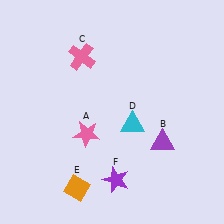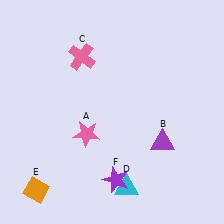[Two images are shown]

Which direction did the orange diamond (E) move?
The orange diamond (E) moved left.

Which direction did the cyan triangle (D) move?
The cyan triangle (D) moved down.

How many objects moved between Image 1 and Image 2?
2 objects moved between the two images.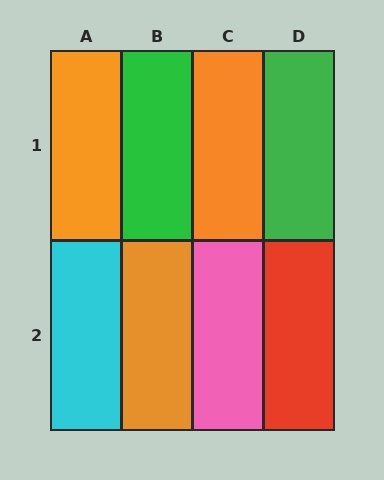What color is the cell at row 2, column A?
Cyan.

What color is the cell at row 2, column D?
Red.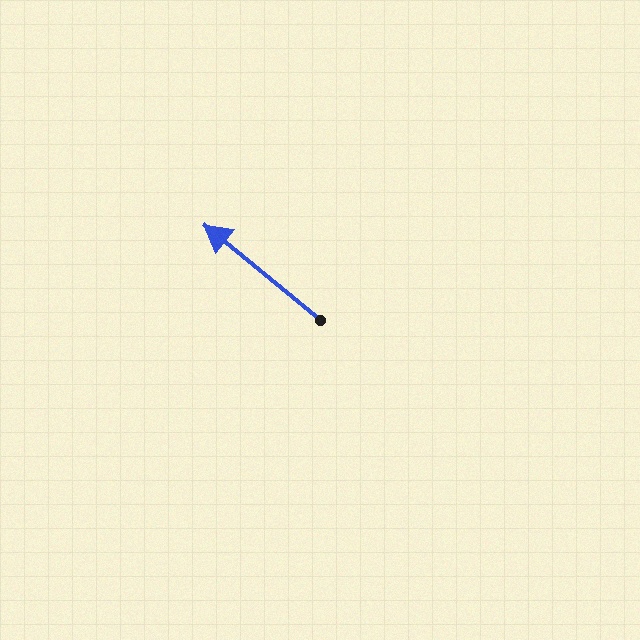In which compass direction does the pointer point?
Northwest.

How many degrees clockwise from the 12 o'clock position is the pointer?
Approximately 309 degrees.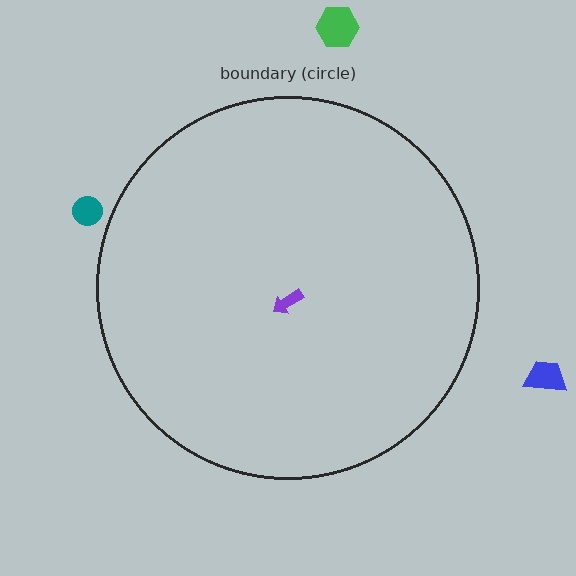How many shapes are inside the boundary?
1 inside, 3 outside.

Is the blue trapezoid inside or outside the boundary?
Outside.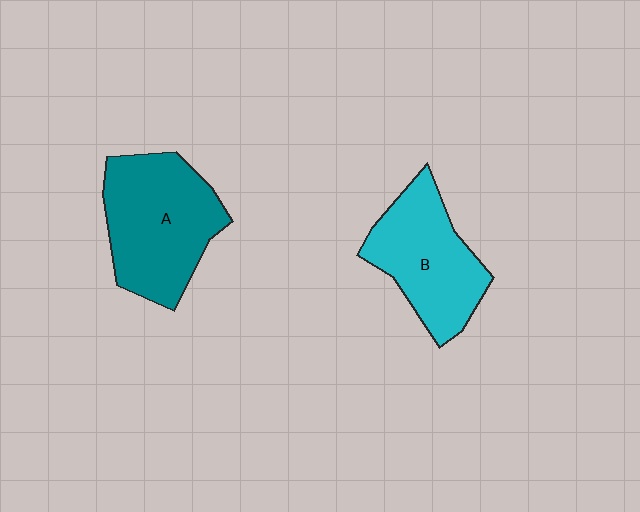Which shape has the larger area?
Shape A (teal).